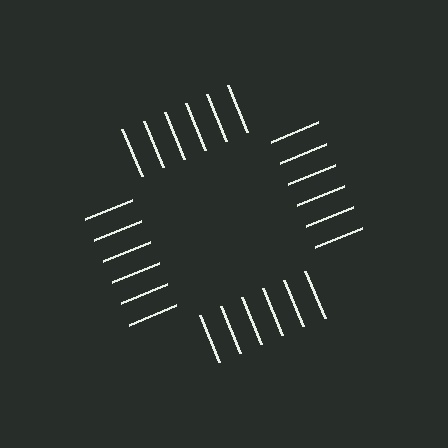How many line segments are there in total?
24 — 6 along each of the 4 edges.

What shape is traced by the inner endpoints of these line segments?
An illusory square — the line segments terminate on its edges but no continuous stroke is drawn.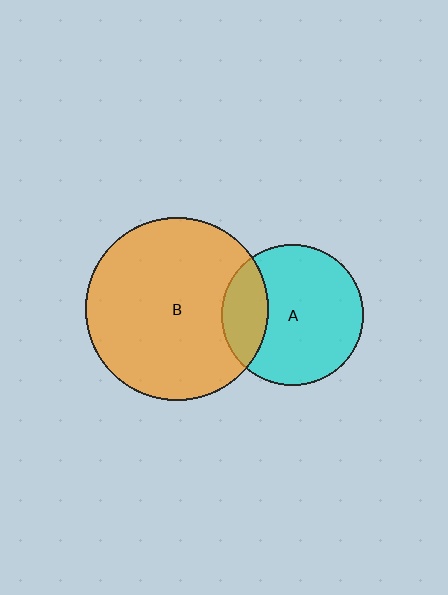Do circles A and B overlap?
Yes.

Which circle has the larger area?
Circle B (orange).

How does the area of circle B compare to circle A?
Approximately 1.7 times.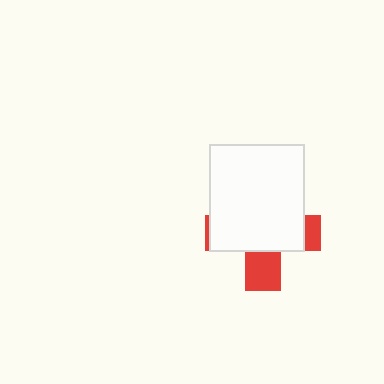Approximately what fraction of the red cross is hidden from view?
Roughly 69% of the red cross is hidden behind the white rectangle.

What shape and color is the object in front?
The object in front is a white rectangle.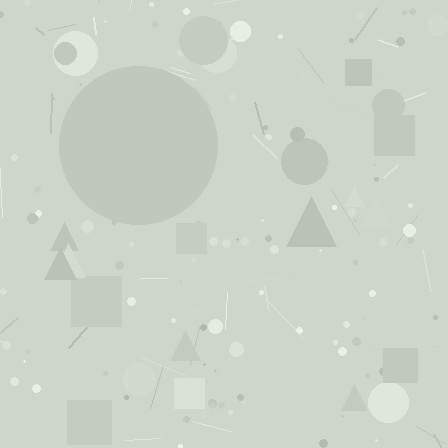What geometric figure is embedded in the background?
A circle is embedded in the background.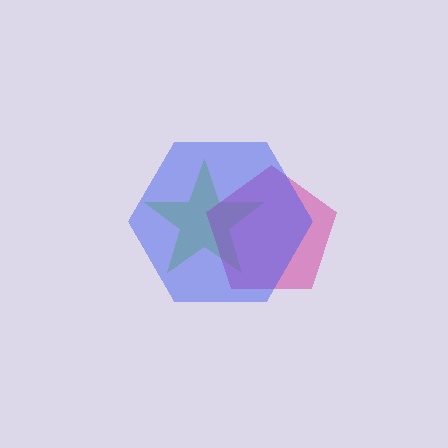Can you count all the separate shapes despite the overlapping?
Yes, there are 3 separate shapes.